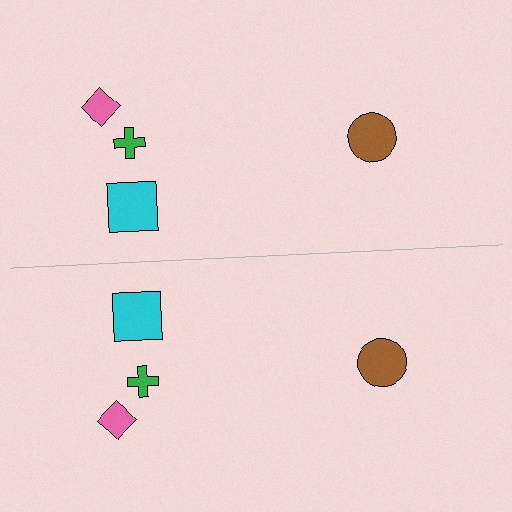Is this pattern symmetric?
Yes, this pattern has bilateral (reflection) symmetry.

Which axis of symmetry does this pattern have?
The pattern has a horizontal axis of symmetry running through the center of the image.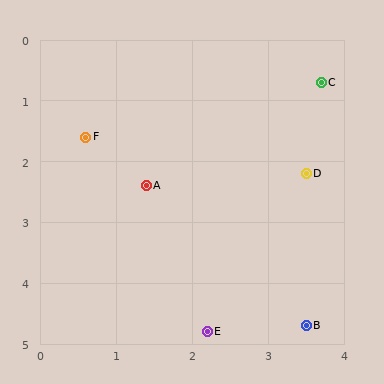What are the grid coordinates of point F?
Point F is at approximately (0.6, 1.6).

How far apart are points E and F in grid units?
Points E and F are about 3.6 grid units apart.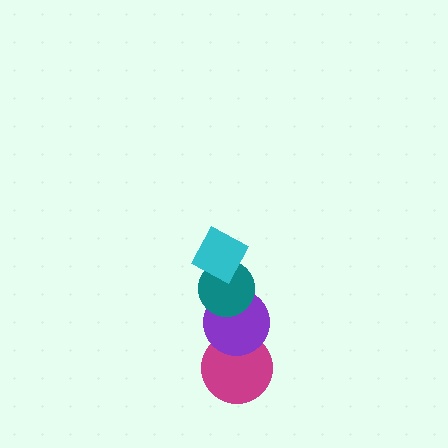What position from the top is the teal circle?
The teal circle is 2nd from the top.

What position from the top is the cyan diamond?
The cyan diamond is 1st from the top.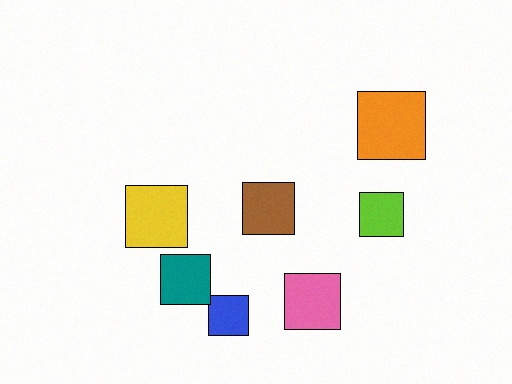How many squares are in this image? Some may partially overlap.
There are 7 squares.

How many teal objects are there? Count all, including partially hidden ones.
There is 1 teal object.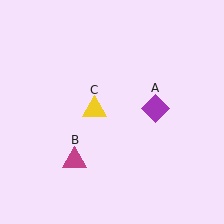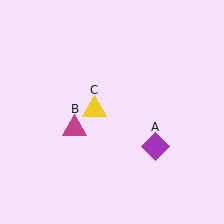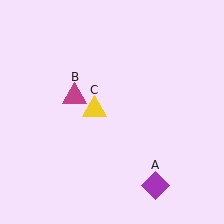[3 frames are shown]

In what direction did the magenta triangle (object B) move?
The magenta triangle (object B) moved up.